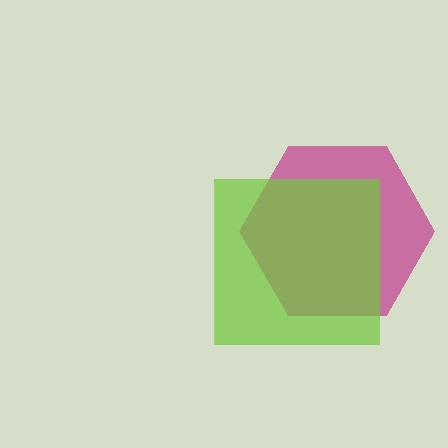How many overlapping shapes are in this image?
There are 2 overlapping shapes in the image.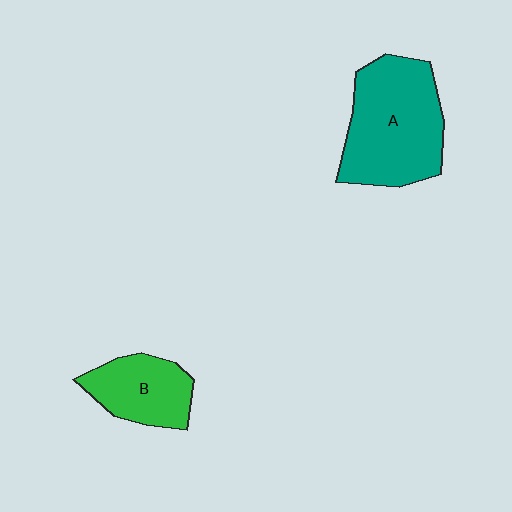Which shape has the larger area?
Shape A (teal).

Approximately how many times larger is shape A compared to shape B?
Approximately 1.8 times.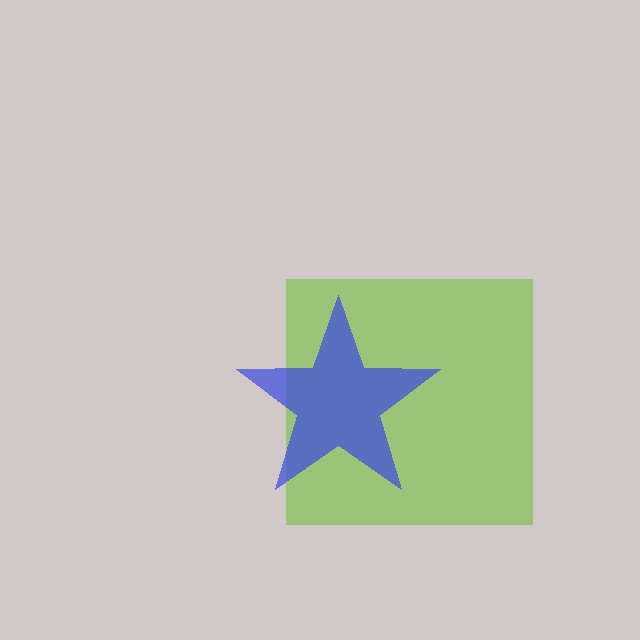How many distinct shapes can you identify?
There are 2 distinct shapes: a lime square, a blue star.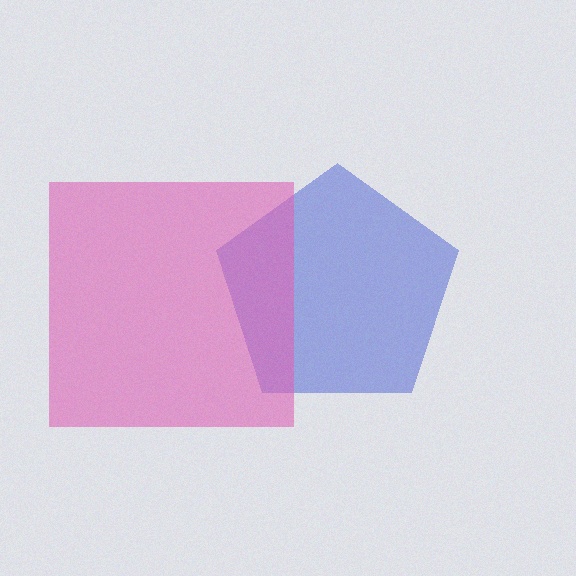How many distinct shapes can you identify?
There are 2 distinct shapes: a blue pentagon, a pink square.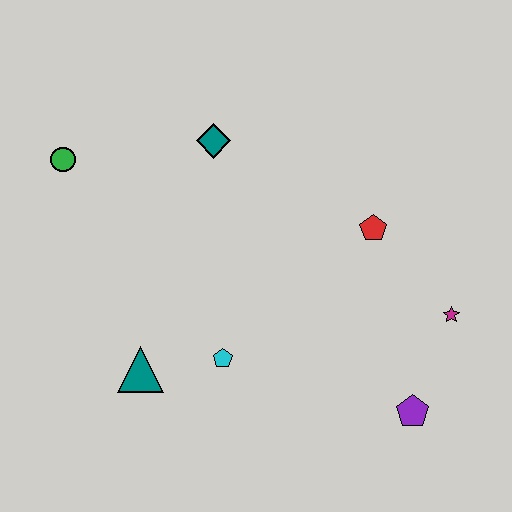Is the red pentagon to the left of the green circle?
No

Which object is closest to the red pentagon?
The magenta star is closest to the red pentagon.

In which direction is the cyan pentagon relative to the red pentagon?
The cyan pentagon is to the left of the red pentagon.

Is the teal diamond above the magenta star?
Yes